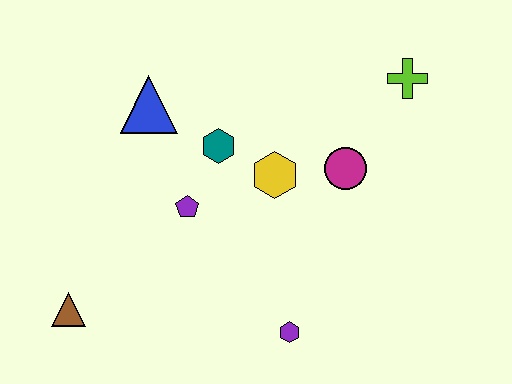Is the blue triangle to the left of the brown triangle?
No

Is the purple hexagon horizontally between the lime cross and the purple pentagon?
Yes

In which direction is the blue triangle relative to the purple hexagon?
The blue triangle is above the purple hexagon.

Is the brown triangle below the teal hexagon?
Yes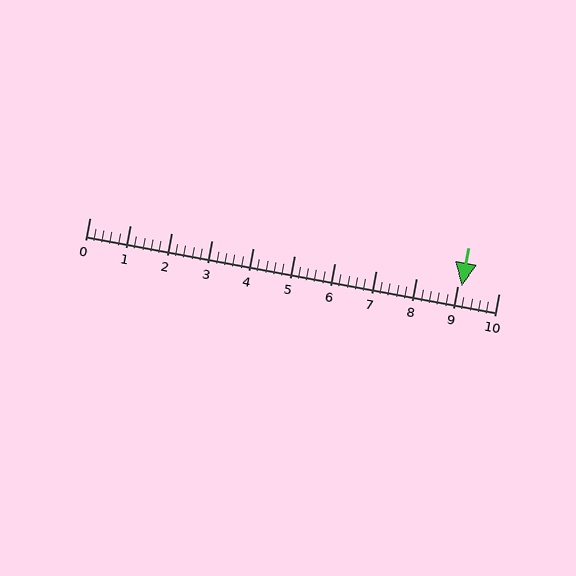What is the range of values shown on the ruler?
The ruler shows values from 0 to 10.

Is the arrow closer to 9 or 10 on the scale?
The arrow is closer to 9.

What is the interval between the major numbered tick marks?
The major tick marks are spaced 1 units apart.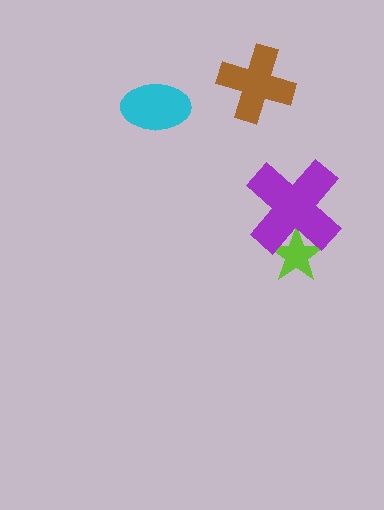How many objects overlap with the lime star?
1 object overlaps with the lime star.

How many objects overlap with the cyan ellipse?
0 objects overlap with the cyan ellipse.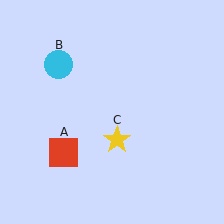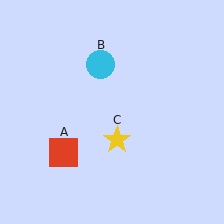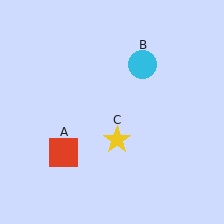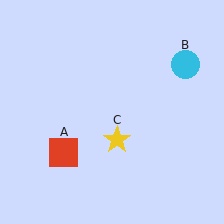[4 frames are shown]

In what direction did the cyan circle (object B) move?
The cyan circle (object B) moved right.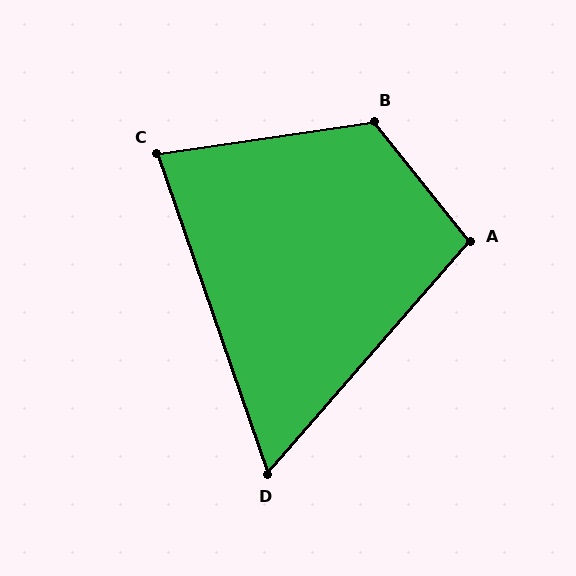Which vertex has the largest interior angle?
B, at approximately 120 degrees.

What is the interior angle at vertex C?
Approximately 79 degrees (acute).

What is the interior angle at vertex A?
Approximately 101 degrees (obtuse).